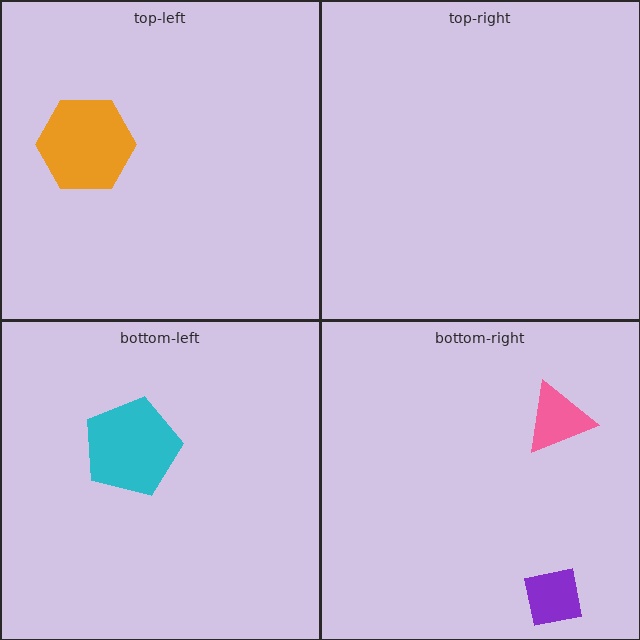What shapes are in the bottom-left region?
The cyan pentagon.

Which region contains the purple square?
The bottom-right region.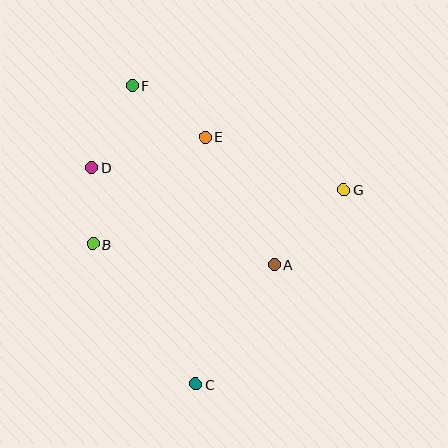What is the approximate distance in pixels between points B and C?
The distance between B and C is approximately 174 pixels.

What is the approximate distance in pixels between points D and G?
The distance between D and G is approximately 253 pixels.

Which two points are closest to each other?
Points B and D are closest to each other.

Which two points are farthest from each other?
Points C and F are farthest from each other.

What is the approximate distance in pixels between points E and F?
The distance between E and F is approximately 89 pixels.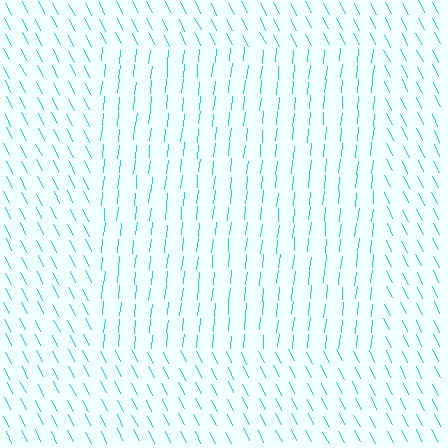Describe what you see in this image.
The image is filled with small cyan line segments. A rectangle region in the image has lines oriented differently from the surrounding lines, creating a visible texture boundary.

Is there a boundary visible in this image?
Yes, there is a texture boundary formed by a change in line orientation.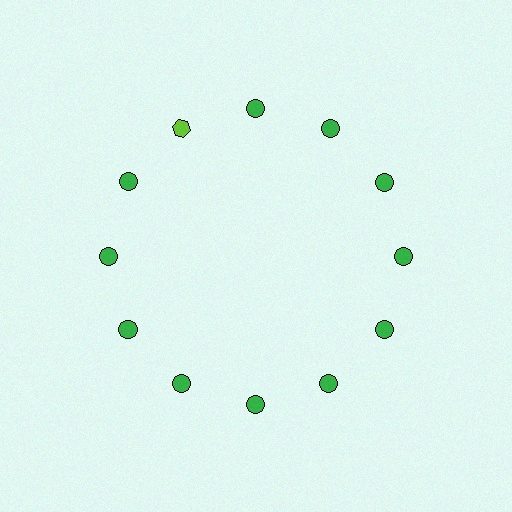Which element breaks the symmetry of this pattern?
The lime hexagon at roughly the 11 o'clock position breaks the symmetry. All other shapes are green circles.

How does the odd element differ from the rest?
It differs in both color (lime instead of green) and shape (hexagon instead of circle).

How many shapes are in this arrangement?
There are 12 shapes arranged in a ring pattern.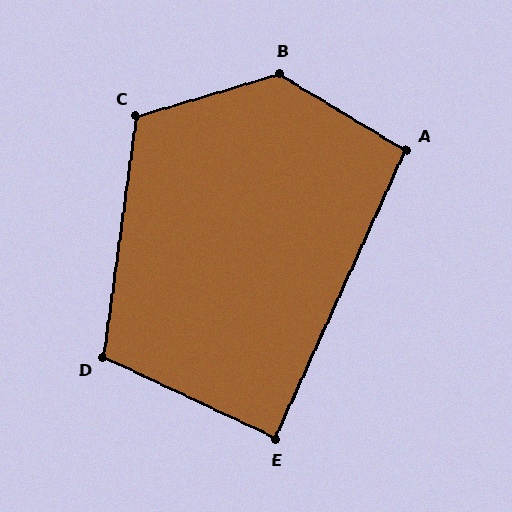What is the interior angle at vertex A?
Approximately 97 degrees (obtuse).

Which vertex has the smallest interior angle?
E, at approximately 89 degrees.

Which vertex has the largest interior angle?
B, at approximately 132 degrees.